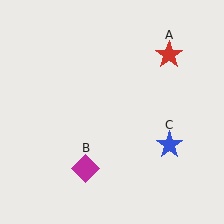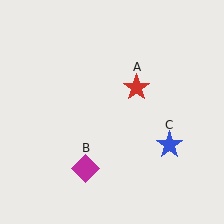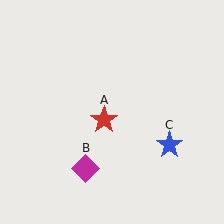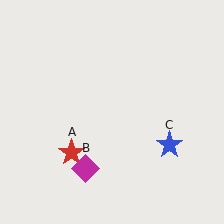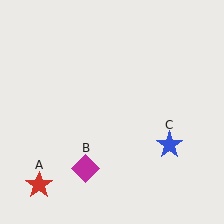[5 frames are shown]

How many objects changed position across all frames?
1 object changed position: red star (object A).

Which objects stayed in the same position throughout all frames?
Magenta diamond (object B) and blue star (object C) remained stationary.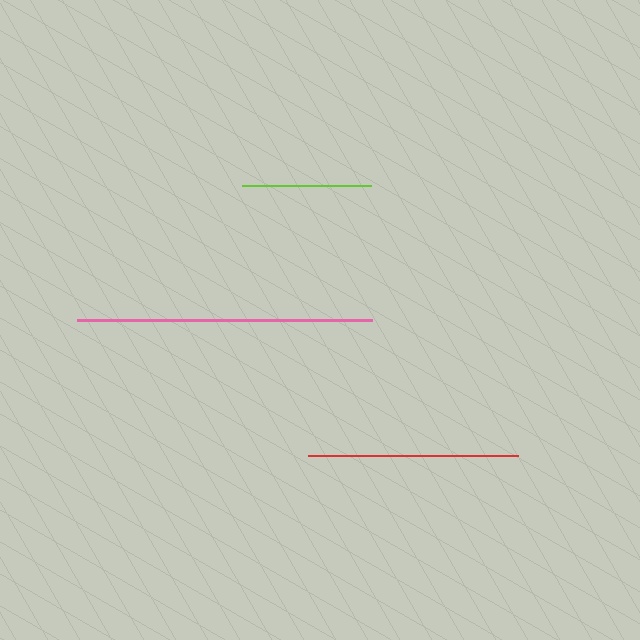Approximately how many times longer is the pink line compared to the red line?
The pink line is approximately 1.4 times the length of the red line.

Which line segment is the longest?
The pink line is the longest at approximately 296 pixels.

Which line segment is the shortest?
The lime line is the shortest at approximately 129 pixels.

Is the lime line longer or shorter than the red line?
The red line is longer than the lime line.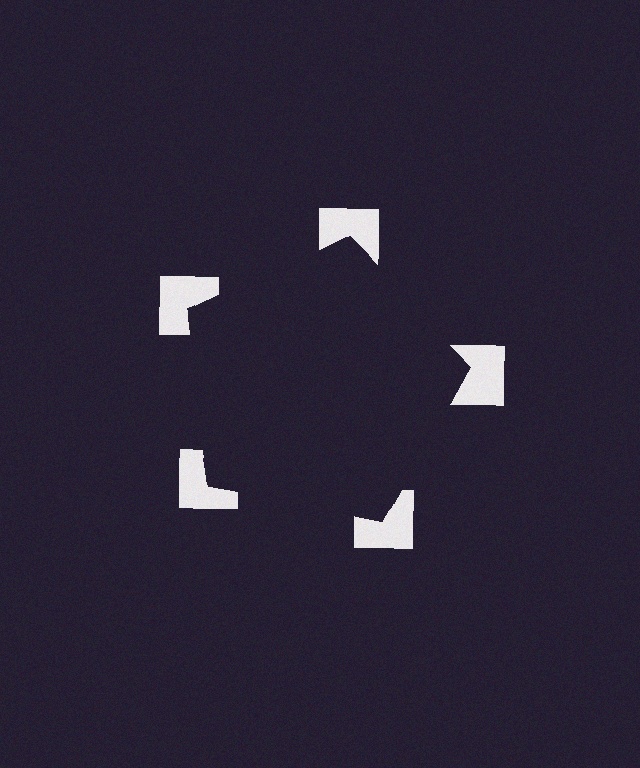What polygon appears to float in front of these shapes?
An illusory pentagon — its edges are inferred from the aligned wedge cuts in the notched squares, not physically drawn.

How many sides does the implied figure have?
5 sides.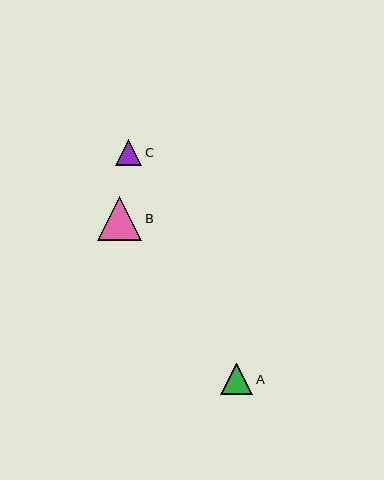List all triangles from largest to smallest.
From largest to smallest: B, A, C.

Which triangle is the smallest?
Triangle C is the smallest with a size of approximately 26 pixels.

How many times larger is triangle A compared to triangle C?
Triangle A is approximately 1.2 times the size of triangle C.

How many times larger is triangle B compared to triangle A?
Triangle B is approximately 1.4 times the size of triangle A.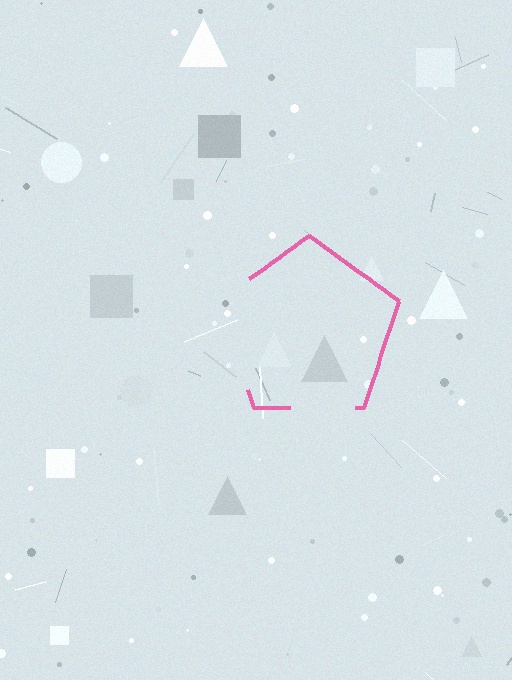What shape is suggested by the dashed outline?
The dashed outline suggests a pentagon.